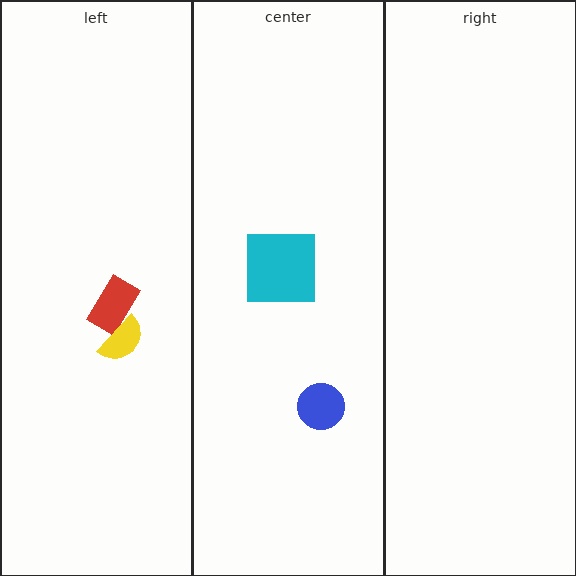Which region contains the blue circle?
The center region.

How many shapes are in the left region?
2.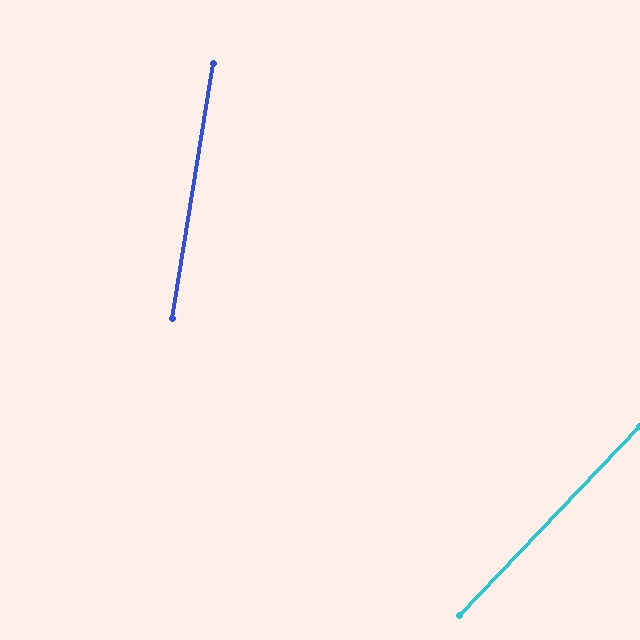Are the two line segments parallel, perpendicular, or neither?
Neither parallel nor perpendicular — they differ by about 35°.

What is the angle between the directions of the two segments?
Approximately 35 degrees.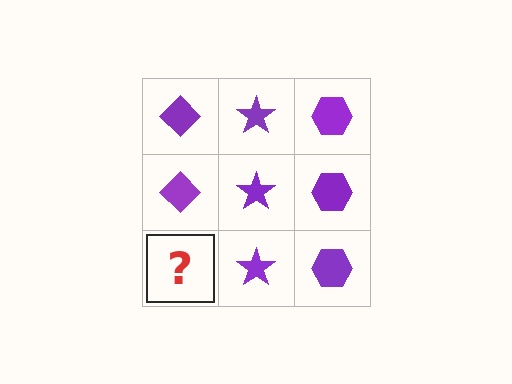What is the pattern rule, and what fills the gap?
The rule is that each column has a consistent shape. The gap should be filled with a purple diamond.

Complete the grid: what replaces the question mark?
The question mark should be replaced with a purple diamond.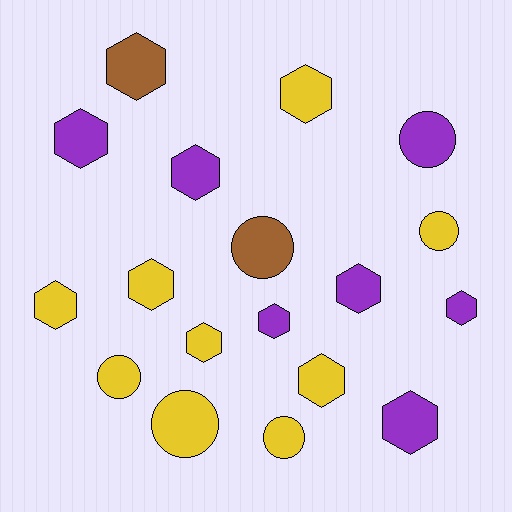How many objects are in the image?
There are 18 objects.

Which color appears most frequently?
Yellow, with 9 objects.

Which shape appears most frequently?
Hexagon, with 12 objects.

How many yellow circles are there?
There are 4 yellow circles.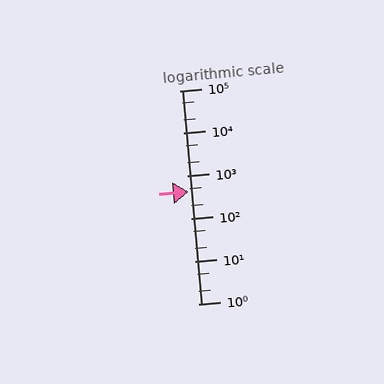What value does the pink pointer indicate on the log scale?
The pointer indicates approximately 430.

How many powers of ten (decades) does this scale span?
The scale spans 5 decades, from 1 to 100000.